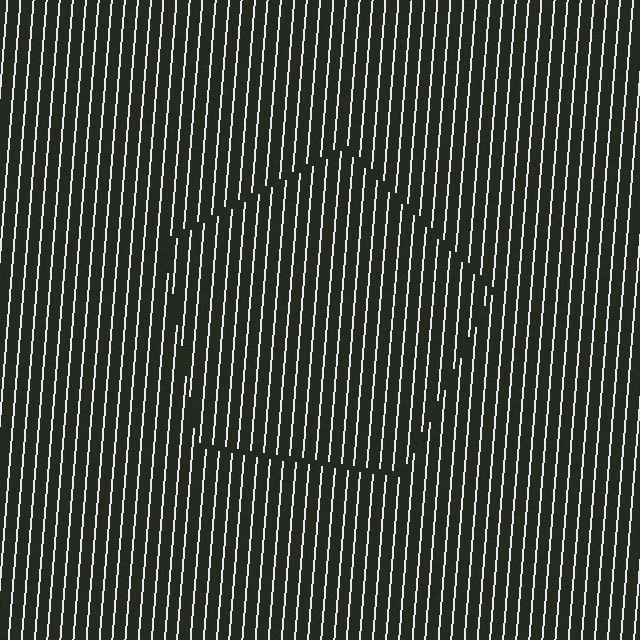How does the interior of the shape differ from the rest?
The interior of the shape contains the same grating, shifted by half a period — the contour is defined by the phase discontinuity where line-ends from the inner and outer gratings abut.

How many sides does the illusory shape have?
5 sides — the line-ends trace a pentagon.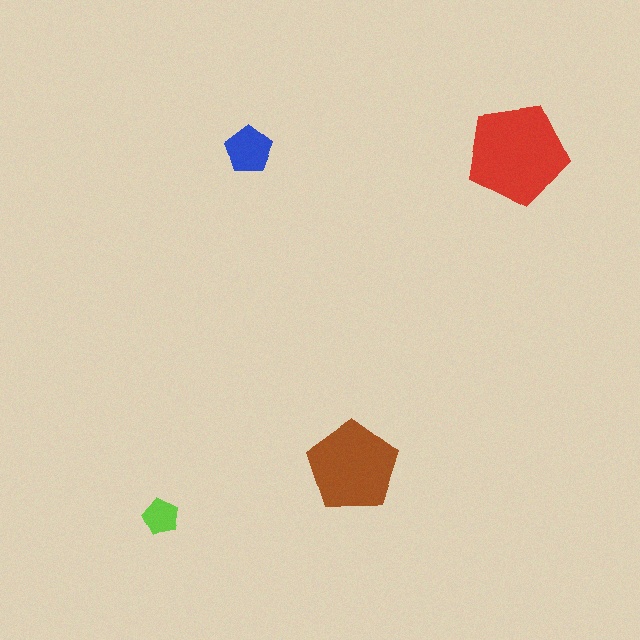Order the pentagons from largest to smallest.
the red one, the brown one, the blue one, the lime one.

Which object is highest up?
The blue pentagon is topmost.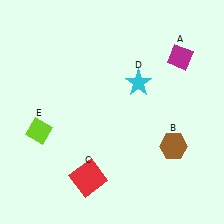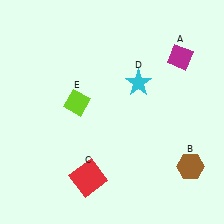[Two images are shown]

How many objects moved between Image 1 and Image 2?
2 objects moved between the two images.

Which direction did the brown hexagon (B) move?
The brown hexagon (B) moved down.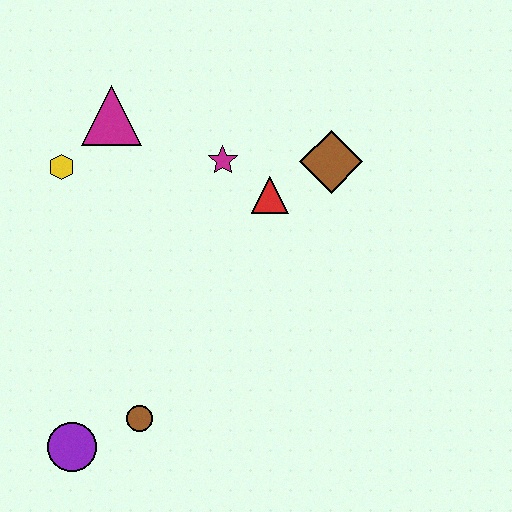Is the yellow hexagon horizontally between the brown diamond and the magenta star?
No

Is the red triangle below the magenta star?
Yes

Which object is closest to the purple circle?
The brown circle is closest to the purple circle.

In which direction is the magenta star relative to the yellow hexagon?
The magenta star is to the right of the yellow hexagon.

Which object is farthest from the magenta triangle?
The purple circle is farthest from the magenta triangle.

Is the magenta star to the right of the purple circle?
Yes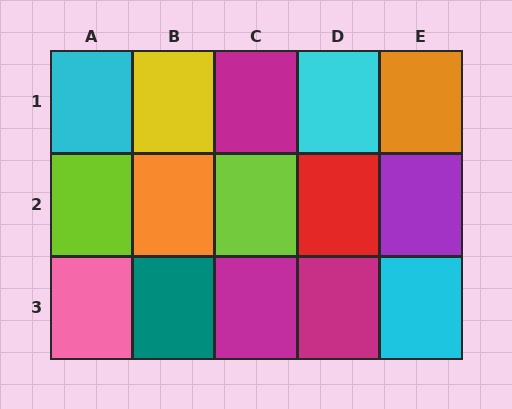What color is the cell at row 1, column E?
Orange.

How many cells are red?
1 cell is red.